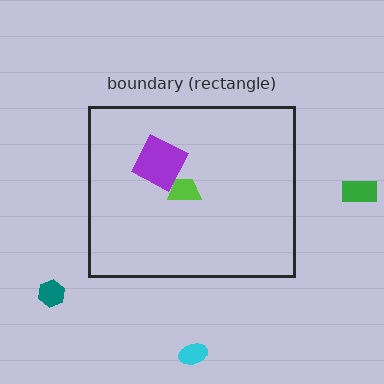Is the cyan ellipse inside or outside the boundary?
Outside.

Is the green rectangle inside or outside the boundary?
Outside.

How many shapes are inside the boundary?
2 inside, 3 outside.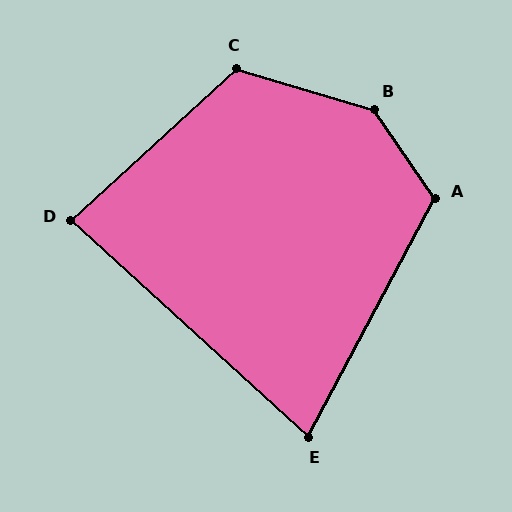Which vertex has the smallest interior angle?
E, at approximately 76 degrees.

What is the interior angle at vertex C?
Approximately 121 degrees (obtuse).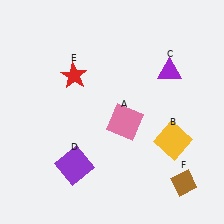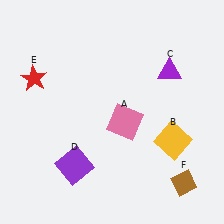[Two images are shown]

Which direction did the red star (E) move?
The red star (E) moved left.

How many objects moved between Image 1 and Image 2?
1 object moved between the two images.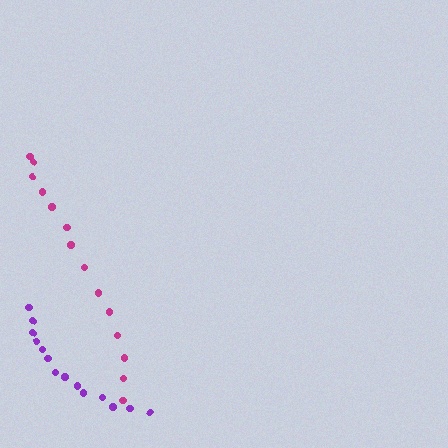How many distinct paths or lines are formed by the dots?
There are 2 distinct paths.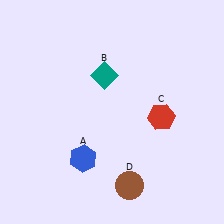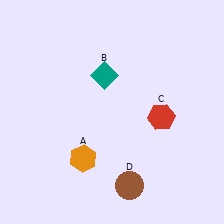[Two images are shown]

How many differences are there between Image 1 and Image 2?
There is 1 difference between the two images.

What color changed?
The hexagon (A) changed from blue in Image 1 to orange in Image 2.